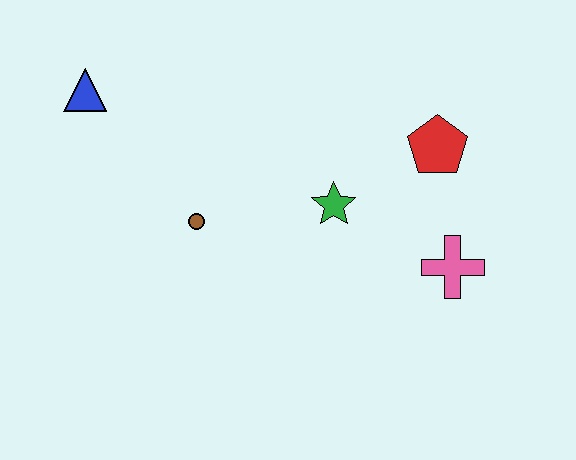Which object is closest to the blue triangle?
The brown circle is closest to the blue triangle.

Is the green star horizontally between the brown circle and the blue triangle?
No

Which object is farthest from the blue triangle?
The pink cross is farthest from the blue triangle.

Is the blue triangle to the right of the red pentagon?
No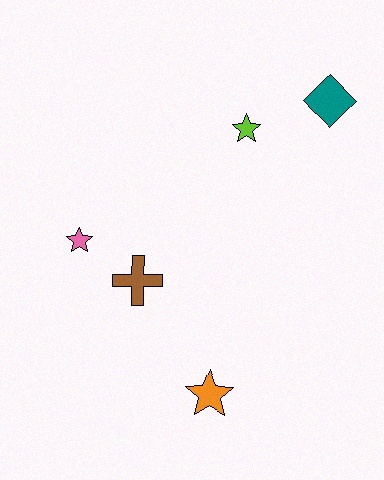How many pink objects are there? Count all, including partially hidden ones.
There is 1 pink object.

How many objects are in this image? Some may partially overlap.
There are 5 objects.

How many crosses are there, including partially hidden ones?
There is 1 cross.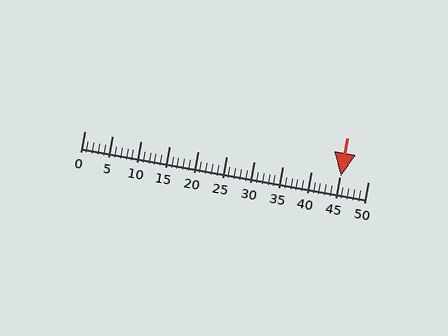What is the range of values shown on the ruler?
The ruler shows values from 0 to 50.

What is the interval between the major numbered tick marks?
The major tick marks are spaced 5 units apart.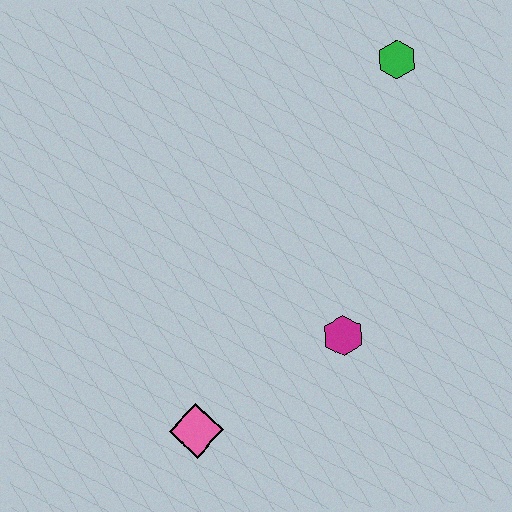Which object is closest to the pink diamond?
The magenta hexagon is closest to the pink diamond.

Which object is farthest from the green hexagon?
The pink diamond is farthest from the green hexagon.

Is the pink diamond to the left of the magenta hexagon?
Yes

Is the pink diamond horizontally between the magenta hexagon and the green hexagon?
No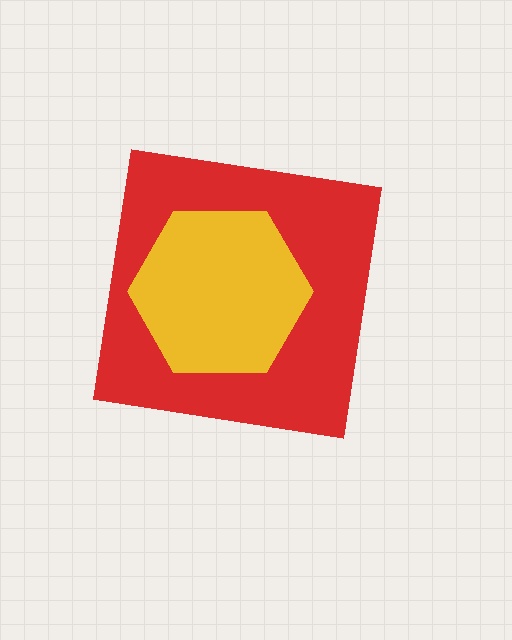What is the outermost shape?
The red square.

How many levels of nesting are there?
2.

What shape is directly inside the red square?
The yellow hexagon.